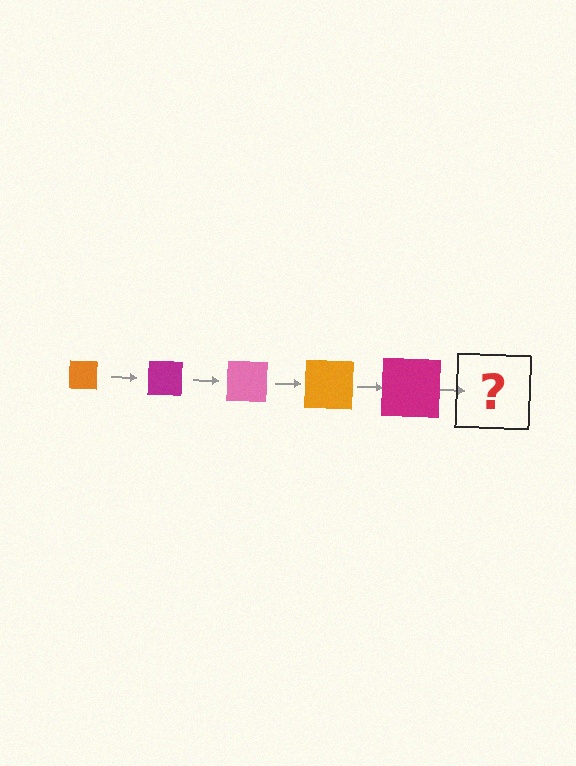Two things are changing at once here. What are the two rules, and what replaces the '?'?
The two rules are that the square grows larger each step and the color cycles through orange, magenta, and pink. The '?' should be a pink square, larger than the previous one.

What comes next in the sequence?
The next element should be a pink square, larger than the previous one.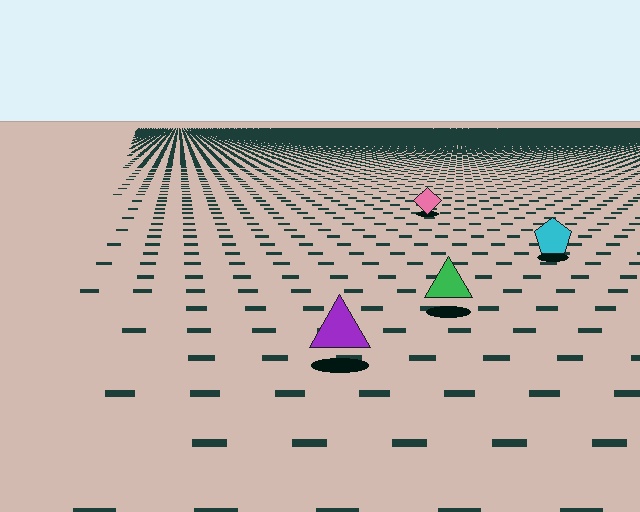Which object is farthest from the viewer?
The pink diamond is farthest from the viewer. It appears smaller and the ground texture around it is denser.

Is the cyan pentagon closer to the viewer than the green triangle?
No. The green triangle is closer — you can tell from the texture gradient: the ground texture is coarser near it.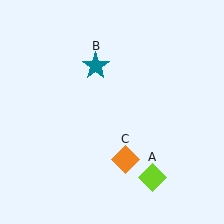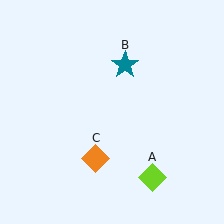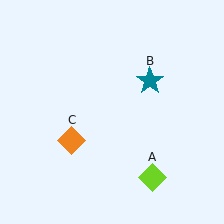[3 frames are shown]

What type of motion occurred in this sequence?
The teal star (object B), orange diamond (object C) rotated clockwise around the center of the scene.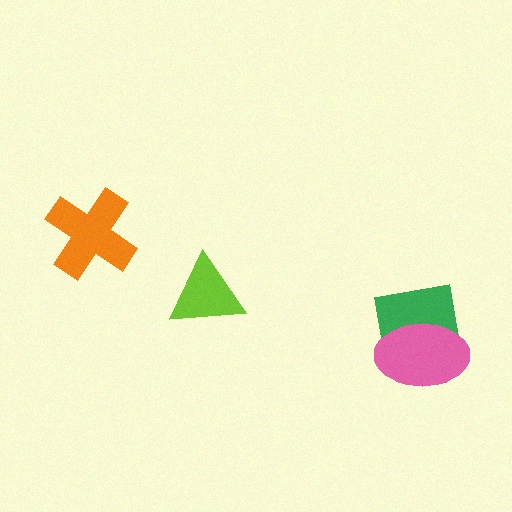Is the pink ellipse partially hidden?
No, no other shape covers it.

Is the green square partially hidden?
Yes, it is partially covered by another shape.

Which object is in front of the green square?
The pink ellipse is in front of the green square.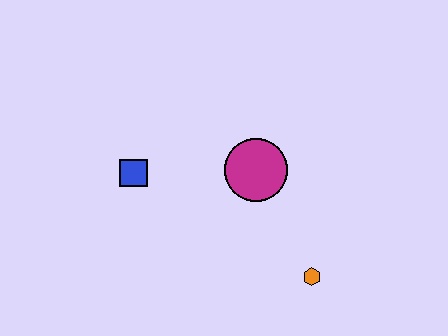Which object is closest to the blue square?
The magenta circle is closest to the blue square.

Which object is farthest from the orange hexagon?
The blue square is farthest from the orange hexagon.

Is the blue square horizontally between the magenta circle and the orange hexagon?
No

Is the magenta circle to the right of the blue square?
Yes